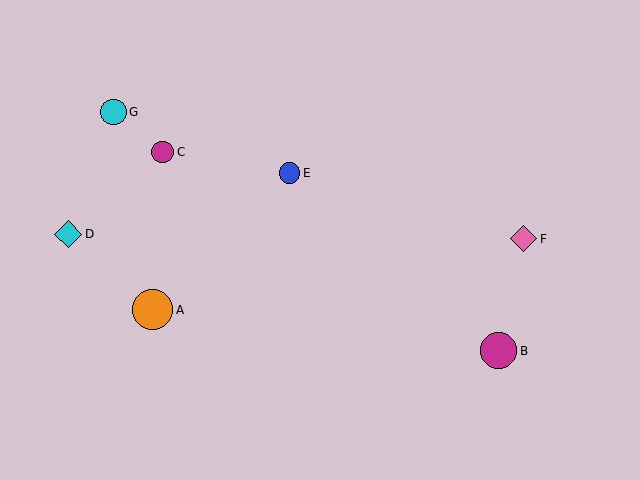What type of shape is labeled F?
Shape F is a pink diamond.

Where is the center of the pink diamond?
The center of the pink diamond is at (524, 239).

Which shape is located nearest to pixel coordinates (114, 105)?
The cyan circle (labeled G) at (113, 112) is nearest to that location.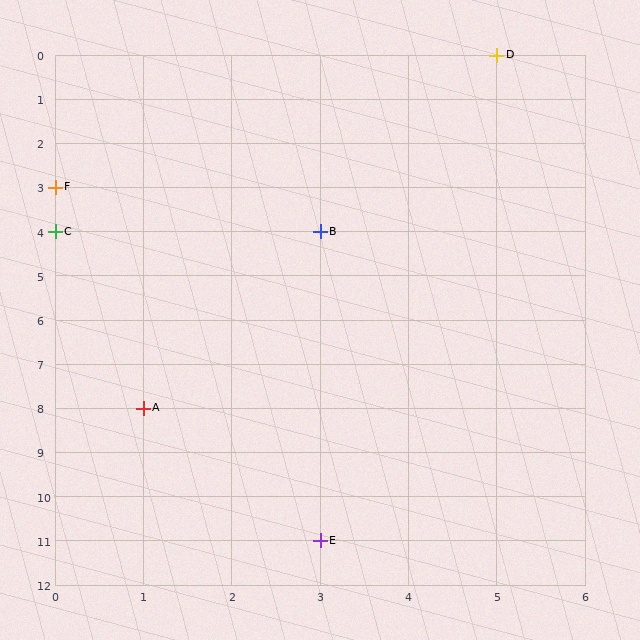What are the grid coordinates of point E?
Point E is at grid coordinates (3, 11).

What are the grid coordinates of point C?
Point C is at grid coordinates (0, 4).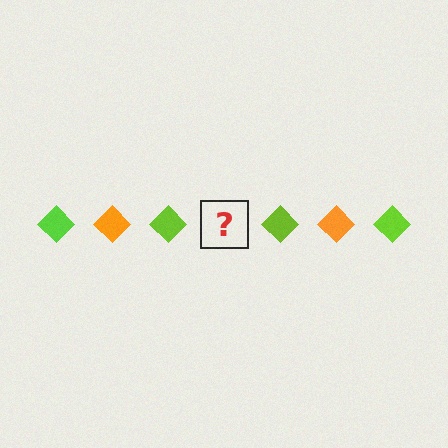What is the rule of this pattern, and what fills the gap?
The rule is that the pattern cycles through lime, orange diamonds. The gap should be filled with an orange diamond.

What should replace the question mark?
The question mark should be replaced with an orange diamond.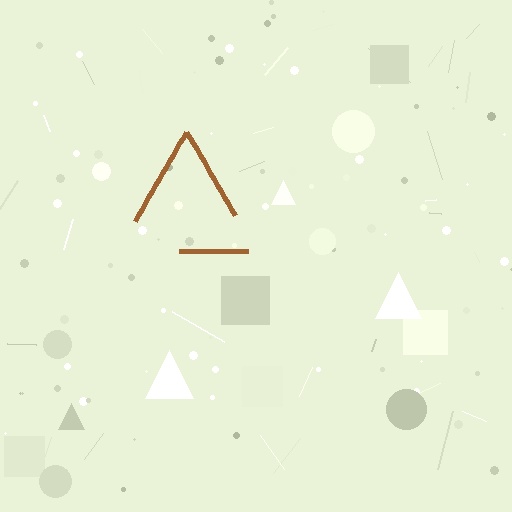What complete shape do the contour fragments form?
The contour fragments form a triangle.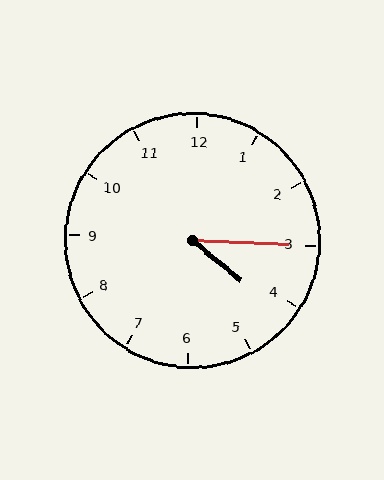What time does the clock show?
4:15.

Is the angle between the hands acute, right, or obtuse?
It is acute.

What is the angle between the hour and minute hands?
Approximately 38 degrees.